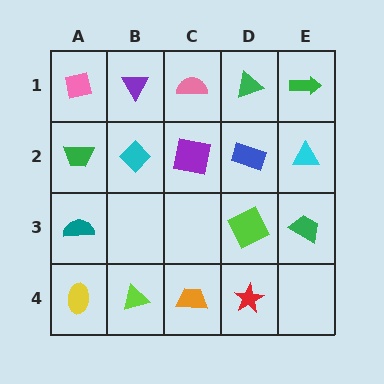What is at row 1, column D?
A green triangle.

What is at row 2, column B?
A cyan diamond.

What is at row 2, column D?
A blue rectangle.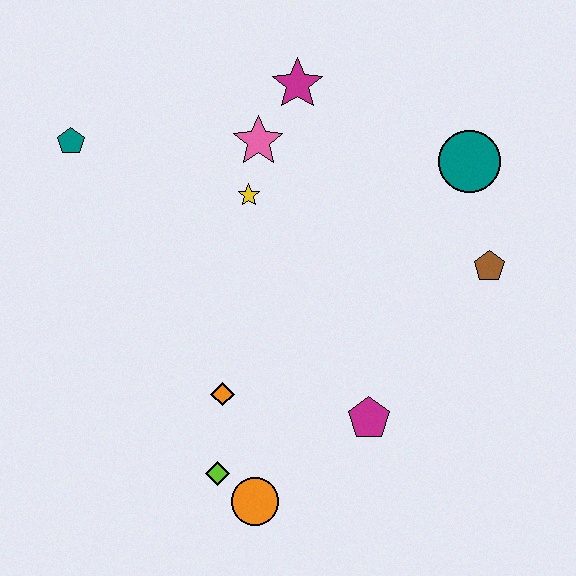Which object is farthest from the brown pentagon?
The teal pentagon is farthest from the brown pentagon.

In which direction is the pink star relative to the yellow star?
The pink star is above the yellow star.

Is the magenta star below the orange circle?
No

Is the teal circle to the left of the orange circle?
No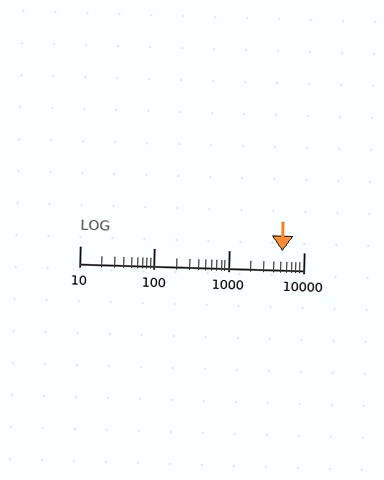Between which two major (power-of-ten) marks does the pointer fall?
The pointer is between 1000 and 10000.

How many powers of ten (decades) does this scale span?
The scale spans 3 decades, from 10 to 10000.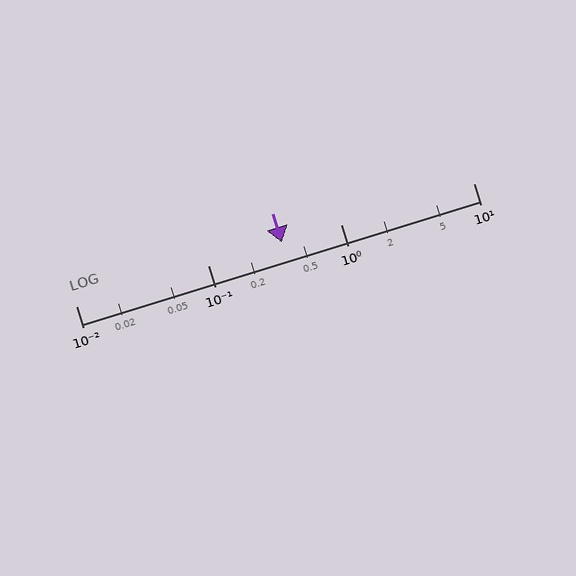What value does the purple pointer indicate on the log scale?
The pointer indicates approximately 0.36.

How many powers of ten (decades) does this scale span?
The scale spans 3 decades, from 0.01 to 10.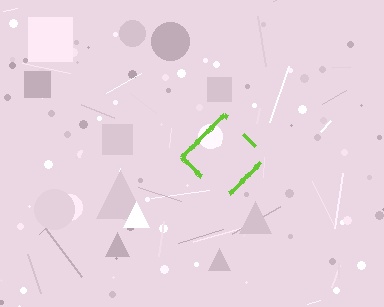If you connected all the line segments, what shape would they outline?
They would outline a diamond.